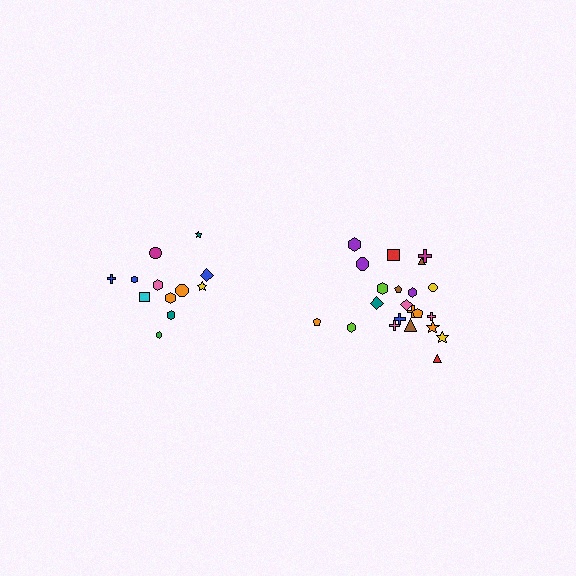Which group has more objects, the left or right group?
The right group.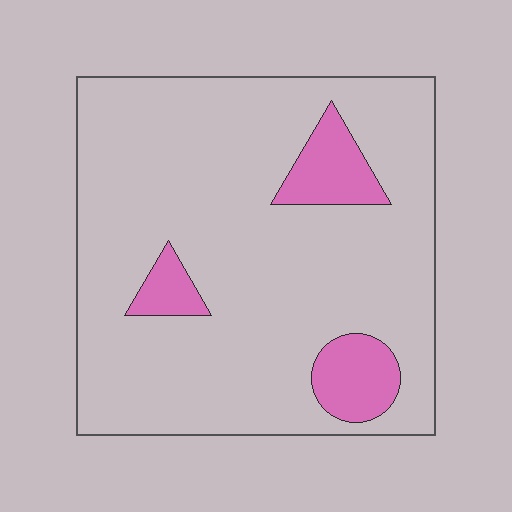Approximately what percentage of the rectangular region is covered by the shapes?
Approximately 10%.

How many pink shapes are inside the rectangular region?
3.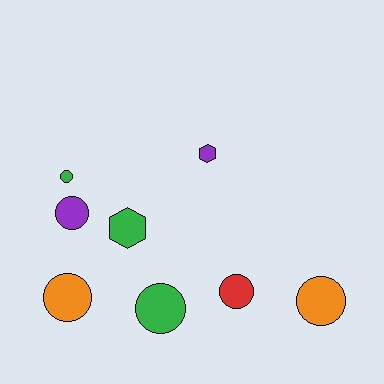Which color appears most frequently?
Green, with 3 objects.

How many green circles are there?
There are 2 green circles.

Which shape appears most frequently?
Circle, with 6 objects.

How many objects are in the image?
There are 8 objects.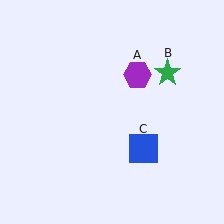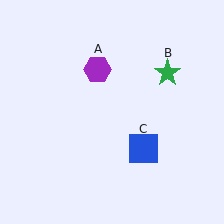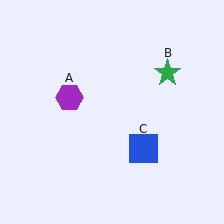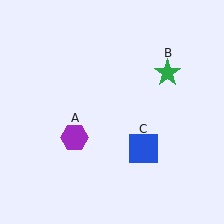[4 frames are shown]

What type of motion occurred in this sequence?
The purple hexagon (object A) rotated counterclockwise around the center of the scene.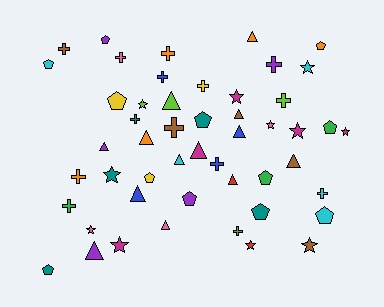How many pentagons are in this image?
There are 12 pentagons.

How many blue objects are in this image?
There are 4 blue objects.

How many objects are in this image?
There are 50 objects.